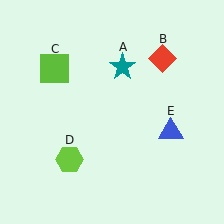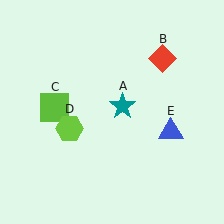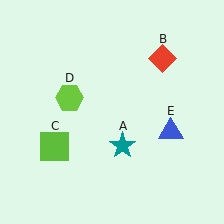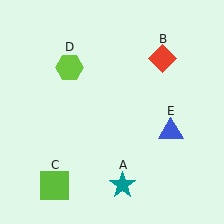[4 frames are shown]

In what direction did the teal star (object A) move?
The teal star (object A) moved down.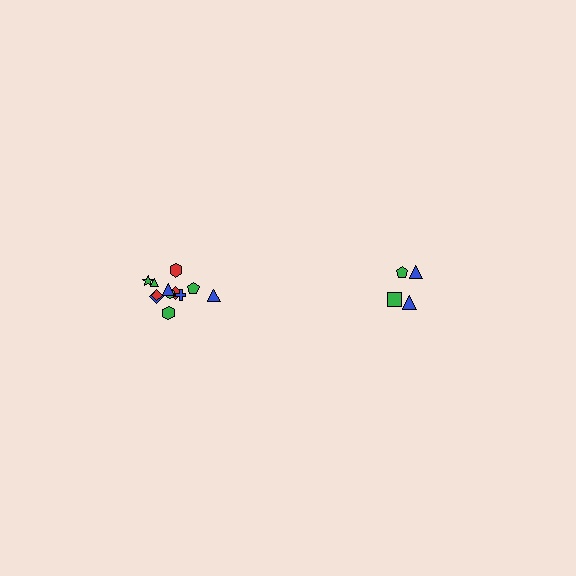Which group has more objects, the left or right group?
The left group.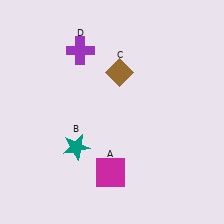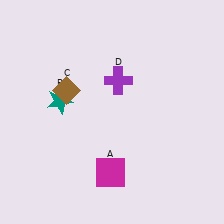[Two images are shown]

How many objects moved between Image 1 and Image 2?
3 objects moved between the two images.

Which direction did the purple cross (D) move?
The purple cross (D) moved right.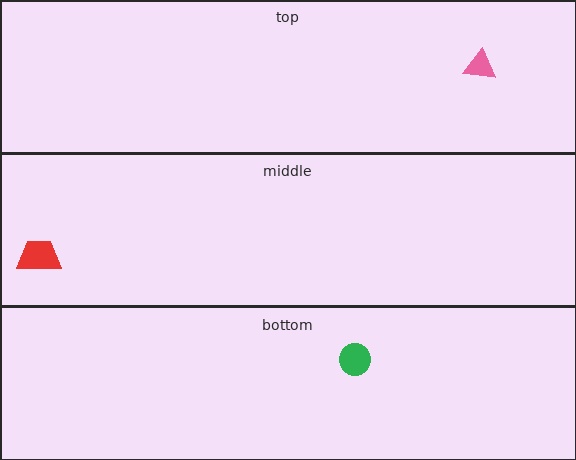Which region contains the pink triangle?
The top region.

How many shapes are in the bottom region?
1.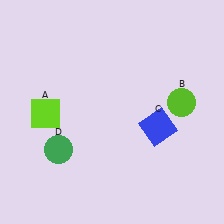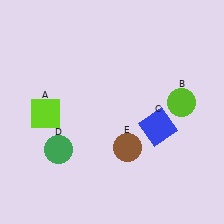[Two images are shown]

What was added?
A brown circle (E) was added in Image 2.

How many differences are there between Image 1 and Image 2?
There is 1 difference between the two images.